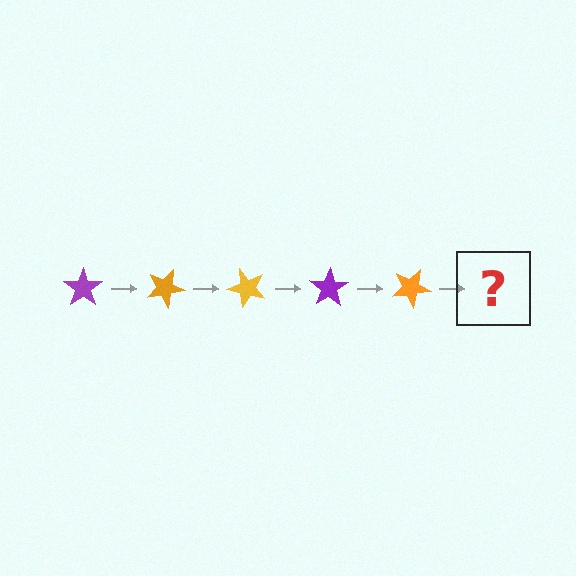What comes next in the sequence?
The next element should be a yellow star, rotated 125 degrees from the start.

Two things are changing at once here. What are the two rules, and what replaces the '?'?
The two rules are that it rotates 25 degrees each step and the color cycles through purple, orange, and yellow. The '?' should be a yellow star, rotated 125 degrees from the start.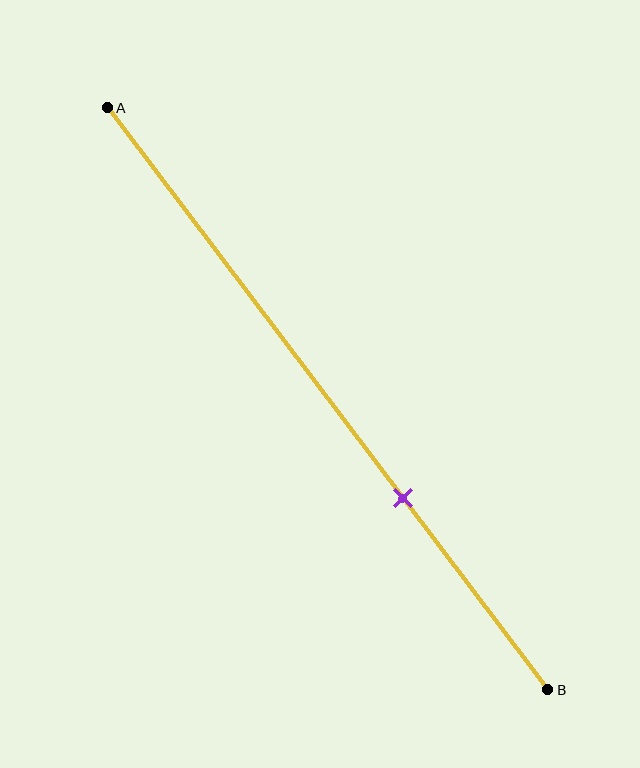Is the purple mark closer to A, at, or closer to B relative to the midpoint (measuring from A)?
The purple mark is closer to point B than the midpoint of segment AB.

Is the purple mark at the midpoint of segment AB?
No, the mark is at about 65% from A, not at the 50% midpoint.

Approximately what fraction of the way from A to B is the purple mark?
The purple mark is approximately 65% of the way from A to B.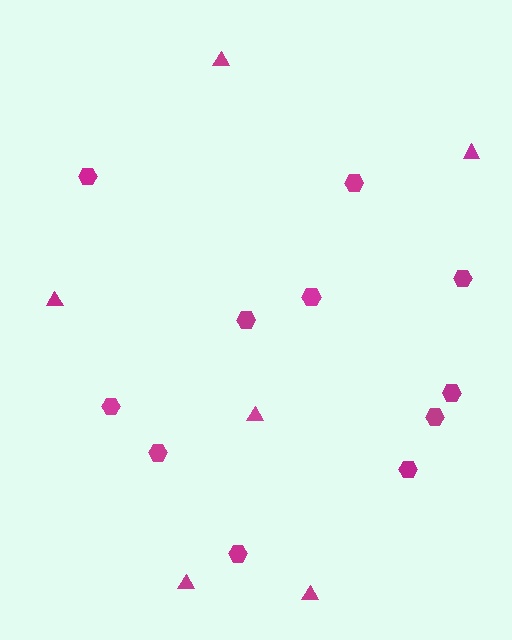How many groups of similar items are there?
There are 2 groups: one group of triangles (6) and one group of hexagons (11).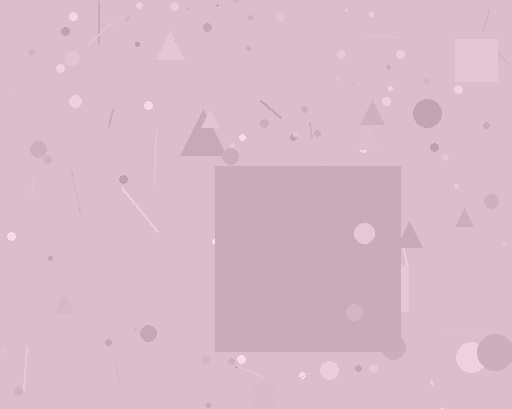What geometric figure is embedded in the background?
A square is embedded in the background.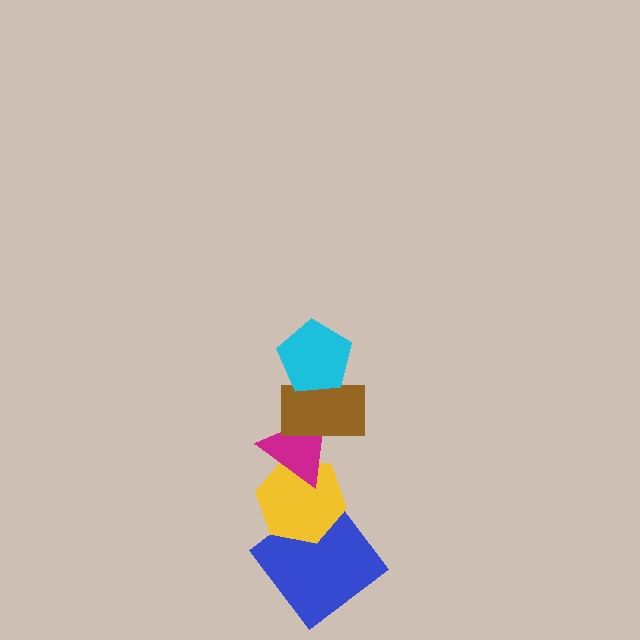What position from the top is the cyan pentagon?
The cyan pentagon is 1st from the top.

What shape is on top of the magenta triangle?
The brown rectangle is on top of the magenta triangle.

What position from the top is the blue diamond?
The blue diamond is 5th from the top.